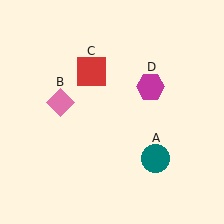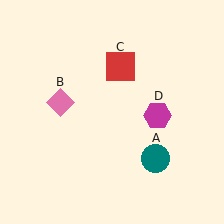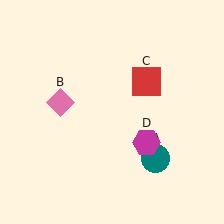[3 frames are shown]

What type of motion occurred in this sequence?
The red square (object C), magenta hexagon (object D) rotated clockwise around the center of the scene.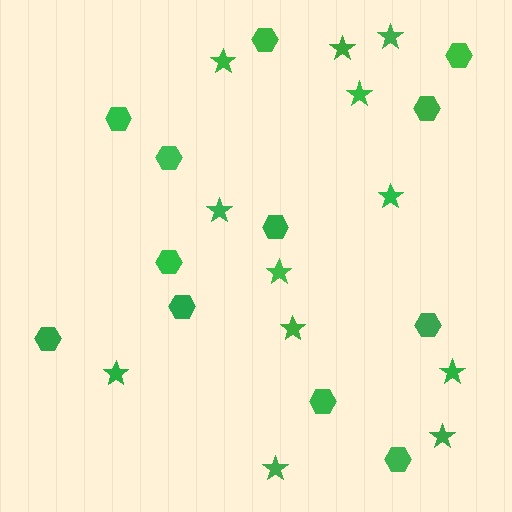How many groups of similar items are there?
There are 2 groups: one group of stars (12) and one group of hexagons (12).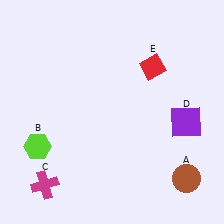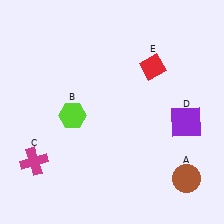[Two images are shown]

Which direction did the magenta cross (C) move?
The magenta cross (C) moved up.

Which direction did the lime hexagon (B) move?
The lime hexagon (B) moved right.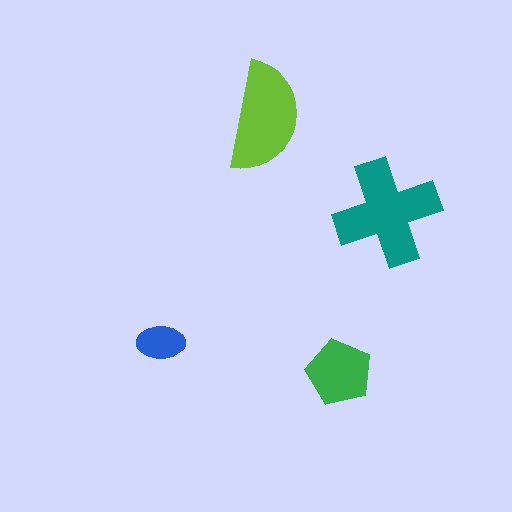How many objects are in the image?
There are 4 objects in the image.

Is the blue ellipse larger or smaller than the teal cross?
Smaller.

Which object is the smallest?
The blue ellipse.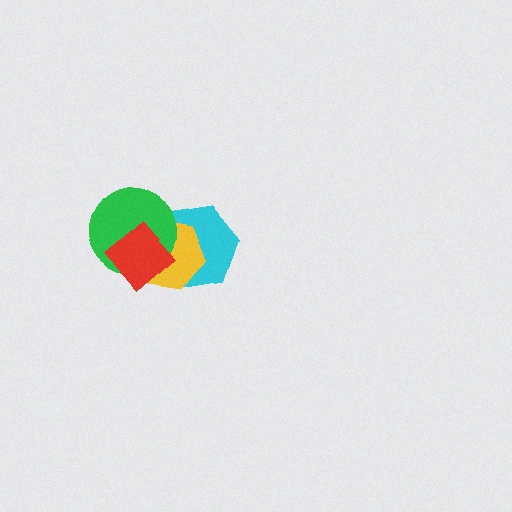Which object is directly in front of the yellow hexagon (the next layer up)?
The green circle is directly in front of the yellow hexagon.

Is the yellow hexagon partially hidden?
Yes, it is partially covered by another shape.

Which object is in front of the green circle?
The red diamond is in front of the green circle.